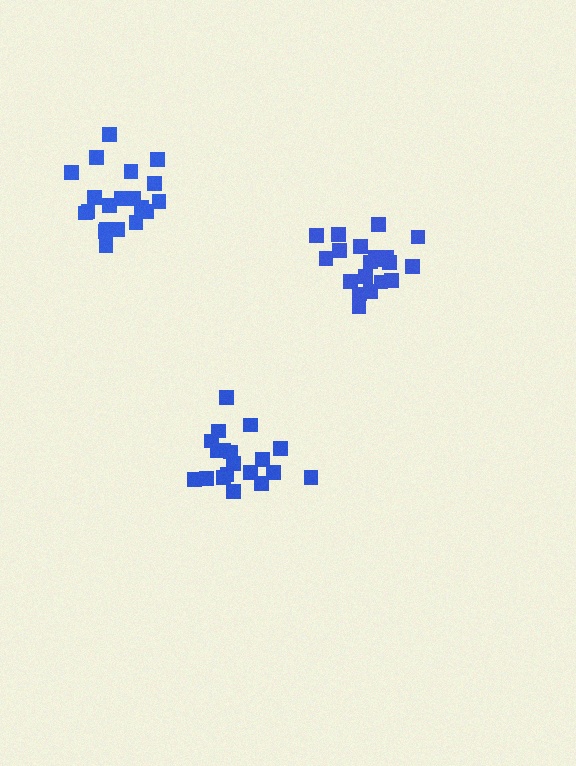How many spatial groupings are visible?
There are 3 spatial groupings.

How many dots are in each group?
Group 1: 19 dots, Group 2: 20 dots, Group 3: 20 dots (59 total).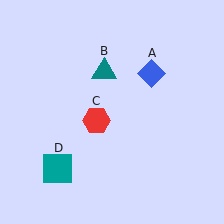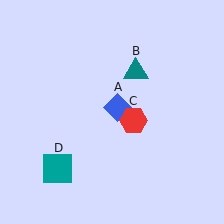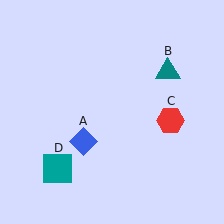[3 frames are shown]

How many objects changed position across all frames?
3 objects changed position: blue diamond (object A), teal triangle (object B), red hexagon (object C).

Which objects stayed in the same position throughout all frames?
Teal square (object D) remained stationary.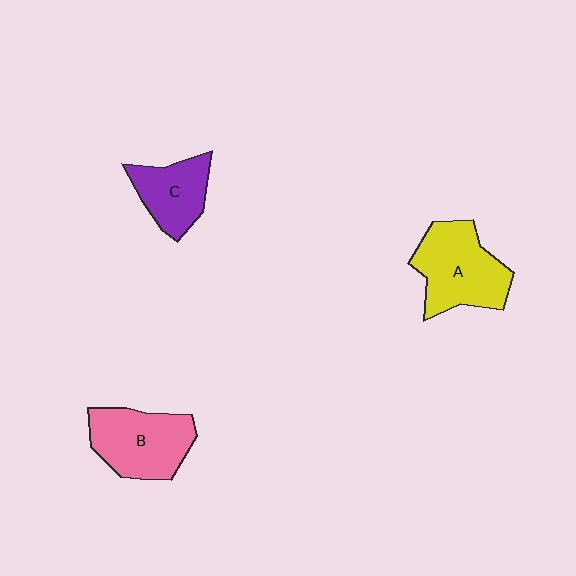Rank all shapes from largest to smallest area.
From largest to smallest: A (yellow), B (pink), C (purple).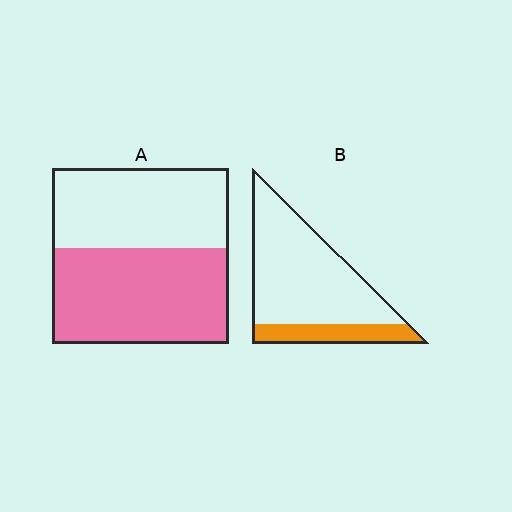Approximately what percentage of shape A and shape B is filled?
A is approximately 55% and B is approximately 20%.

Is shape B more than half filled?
No.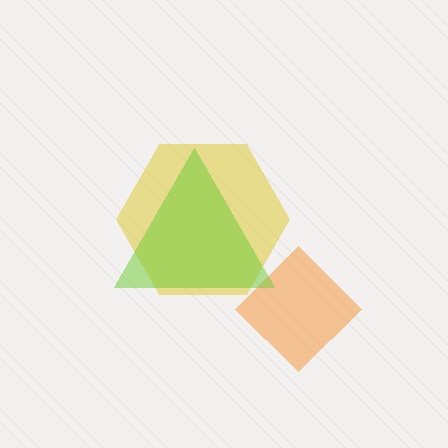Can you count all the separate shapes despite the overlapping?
Yes, there are 3 separate shapes.